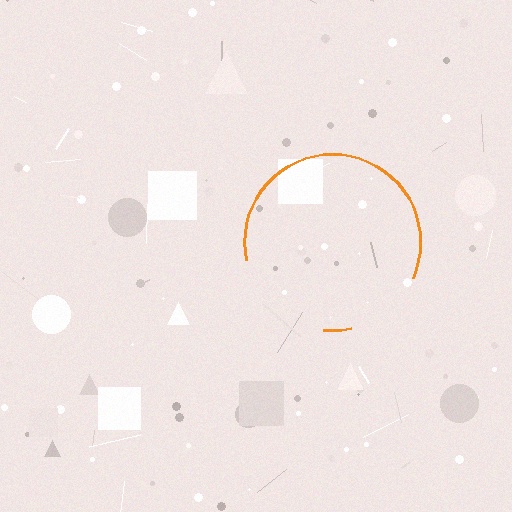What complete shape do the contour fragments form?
The contour fragments form a circle.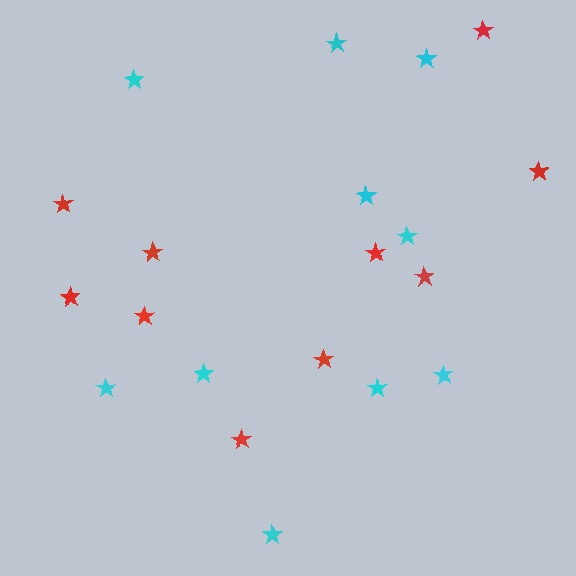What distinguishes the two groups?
There are 2 groups: one group of red stars (10) and one group of cyan stars (10).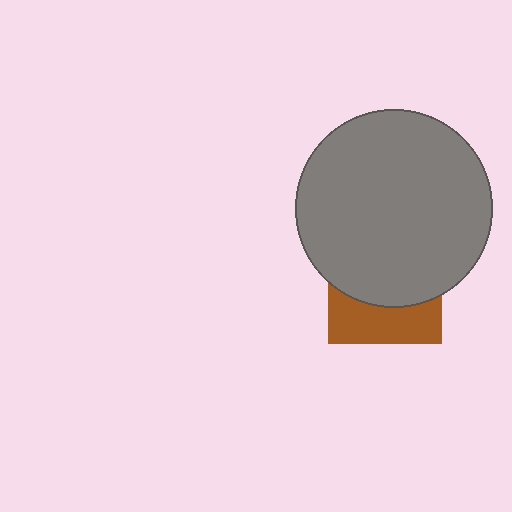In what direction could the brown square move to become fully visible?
The brown square could move down. That would shift it out from behind the gray circle entirely.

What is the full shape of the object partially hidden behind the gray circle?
The partially hidden object is a brown square.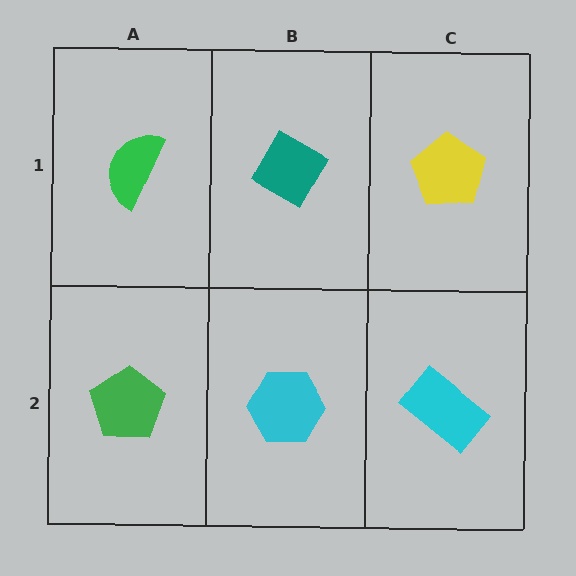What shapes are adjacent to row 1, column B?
A cyan hexagon (row 2, column B), a green semicircle (row 1, column A), a yellow pentagon (row 1, column C).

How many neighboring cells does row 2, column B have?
3.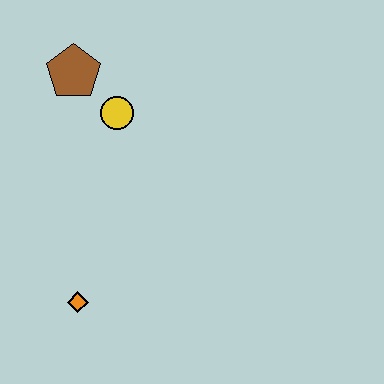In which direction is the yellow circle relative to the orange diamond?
The yellow circle is above the orange diamond.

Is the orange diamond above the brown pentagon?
No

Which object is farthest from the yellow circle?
The orange diamond is farthest from the yellow circle.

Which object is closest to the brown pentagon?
The yellow circle is closest to the brown pentagon.